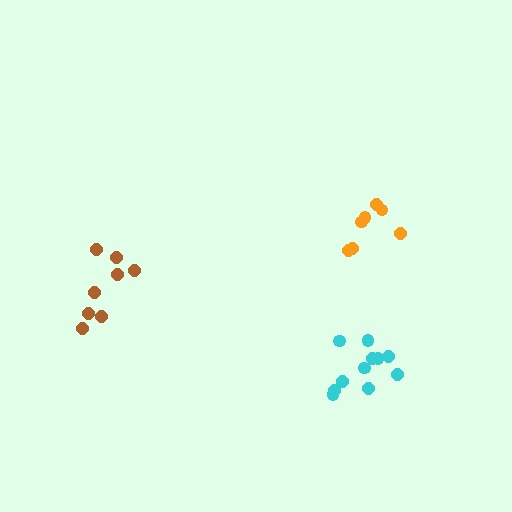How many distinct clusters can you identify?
There are 3 distinct clusters.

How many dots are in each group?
Group 1: 7 dots, Group 2: 8 dots, Group 3: 11 dots (26 total).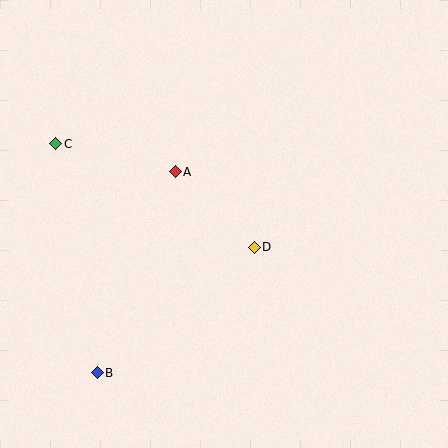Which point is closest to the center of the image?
Point D at (254, 247) is closest to the center.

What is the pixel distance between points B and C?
The distance between B and C is 232 pixels.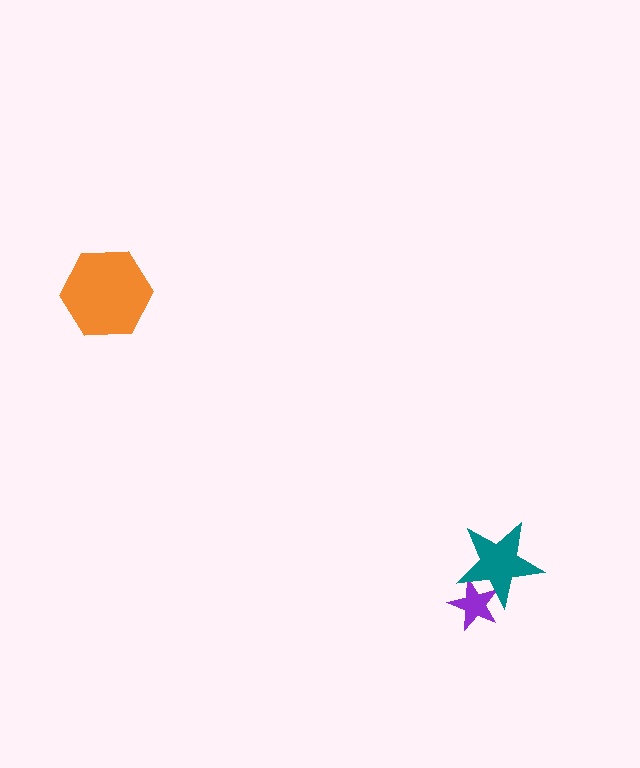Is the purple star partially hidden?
Yes, it is partially covered by another shape.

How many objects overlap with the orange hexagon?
0 objects overlap with the orange hexagon.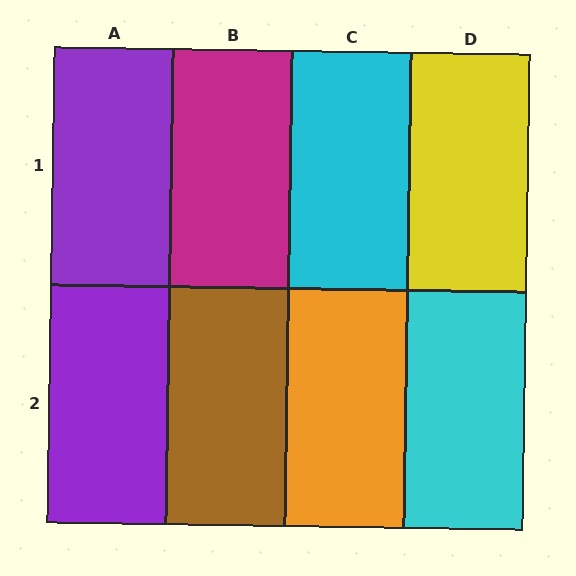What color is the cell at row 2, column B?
Brown.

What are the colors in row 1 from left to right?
Purple, magenta, cyan, yellow.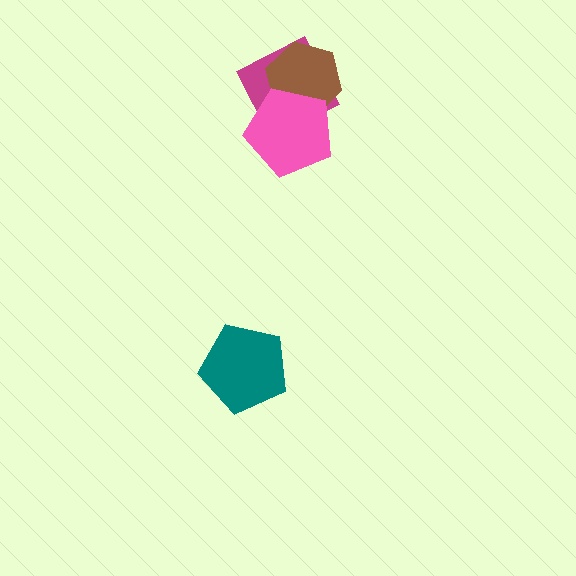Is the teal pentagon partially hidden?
No, no other shape covers it.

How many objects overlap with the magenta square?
2 objects overlap with the magenta square.